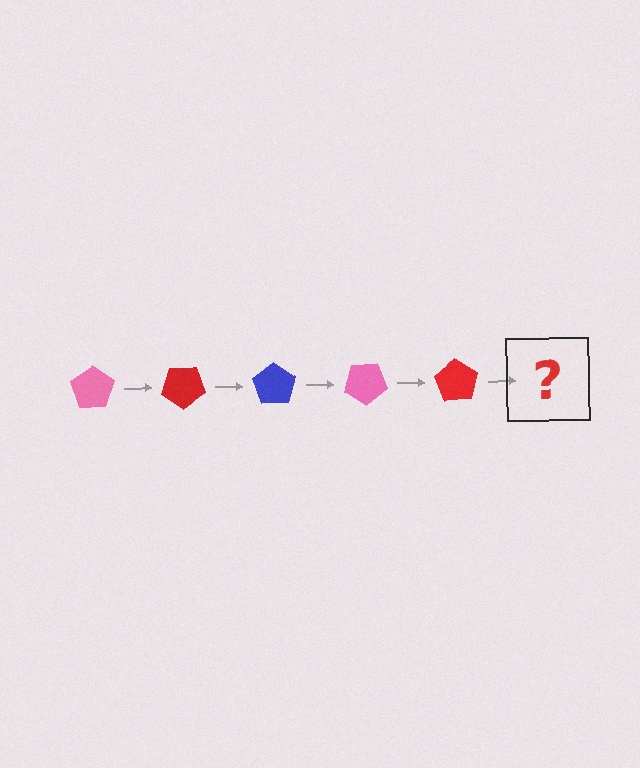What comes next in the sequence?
The next element should be a blue pentagon, rotated 175 degrees from the start.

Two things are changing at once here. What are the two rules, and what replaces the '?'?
The two rules are that it rotates 35 degrees each step and the color cycles through pink, red, and blue. The '?' should be a blue pentagon, rotated 175 degrees from the start.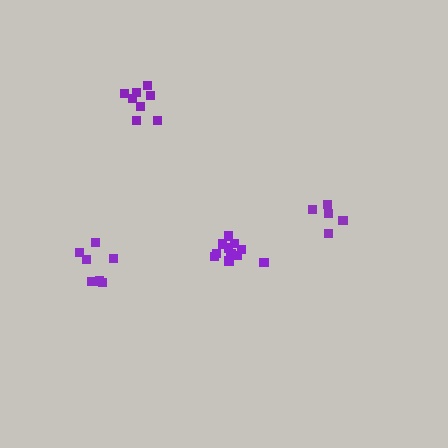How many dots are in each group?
Group 1: 11 dots, Group 2: 8 dots, Group 3: 5 dots, Group 4: 7 dots (31 total).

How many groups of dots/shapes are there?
There are 4 groups.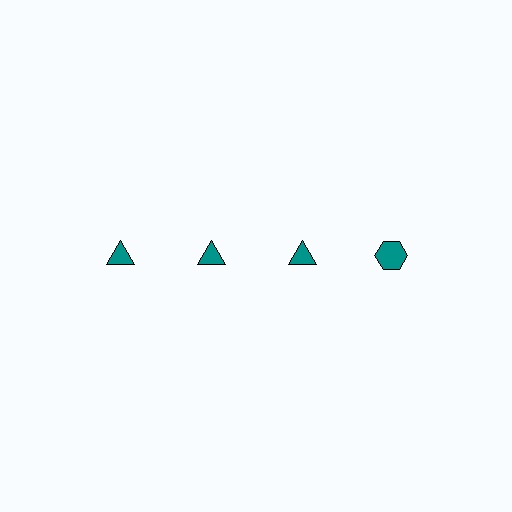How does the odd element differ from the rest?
It has a different shape: hexagon instead of triangle.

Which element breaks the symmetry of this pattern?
The teal hexagon in the top row, second from right column breaks the symmetry. All other shapes are teal triangles.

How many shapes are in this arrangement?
There are 4 shapes arranged in a grid pattern.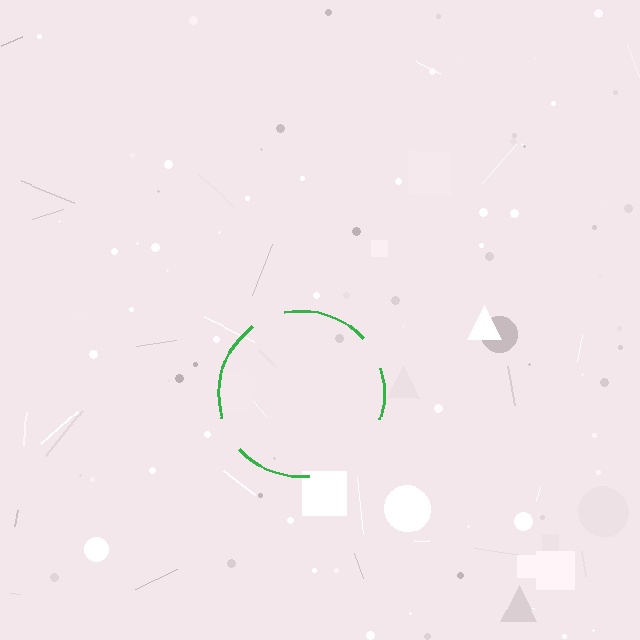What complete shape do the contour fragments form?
The contour fragments form a circle.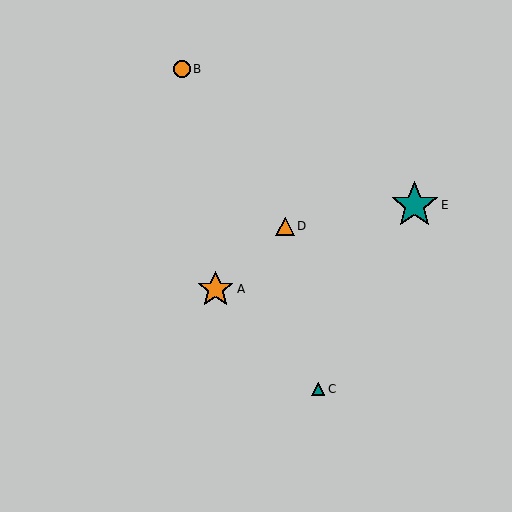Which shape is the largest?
The teal star (labeled E) is the largest.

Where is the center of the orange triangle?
The center of the orange triangle is at (285, 227).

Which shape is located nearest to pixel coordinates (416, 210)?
The teal star (labeled E) at (415, 205) is nearest to that location.